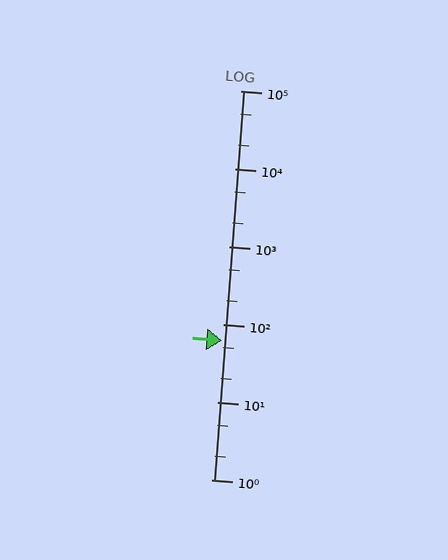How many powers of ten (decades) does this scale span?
The scale spans 5 decades, from 1 to 100000.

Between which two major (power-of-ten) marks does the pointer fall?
The pointer is between 10 and 100.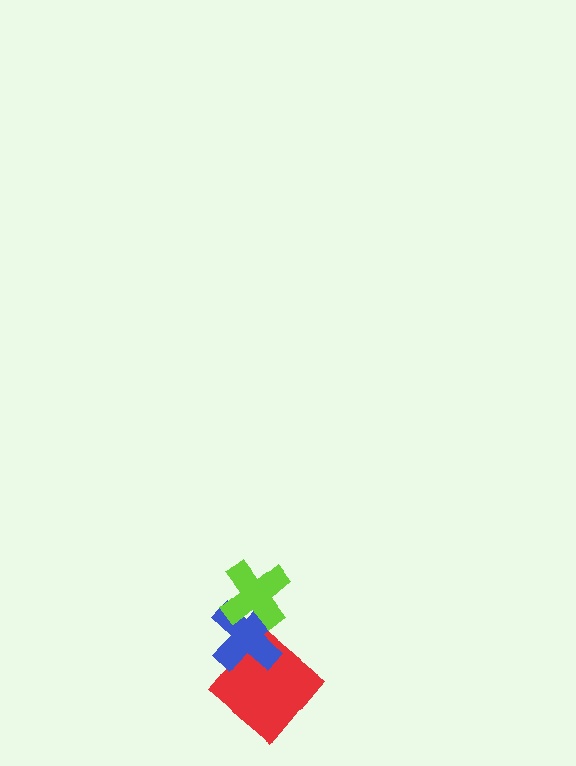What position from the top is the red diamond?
The red diamond is 3rd from the top.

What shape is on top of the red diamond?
The blue cross is on top of the red diamond.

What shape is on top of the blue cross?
The lime cross is on top of the blue cross.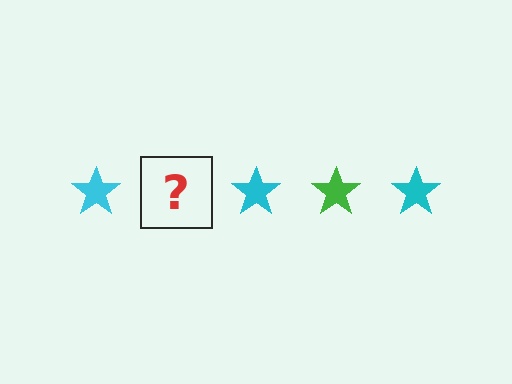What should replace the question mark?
The question mark should be replaced with a green star.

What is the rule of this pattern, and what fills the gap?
The rule is that the pattern cycles through cyan, green stars. The gap should be filled with a green star.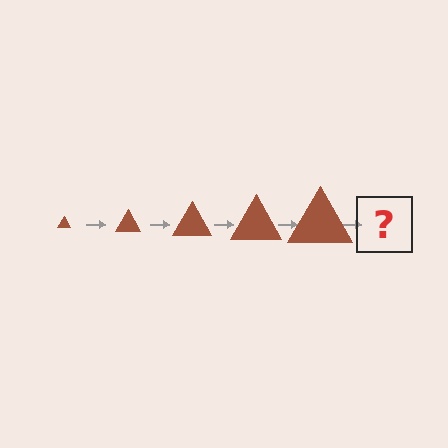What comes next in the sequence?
The next element should be a brown triangle, larger than the previous one.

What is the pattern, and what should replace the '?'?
The pattern is that the triangle gets progressively larger each step. The '?' should be a brown triangle, larger than the previous one.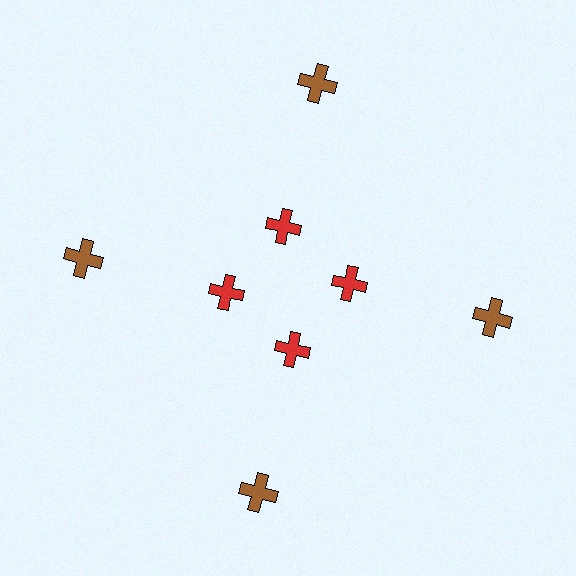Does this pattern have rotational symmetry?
Yes, this pattern has 4-fold rotational symmetry. It looks the same after rotating 90 degrees around the center.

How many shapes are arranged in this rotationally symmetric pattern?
There are 8 shapes, arranged in 4 groups of 2.